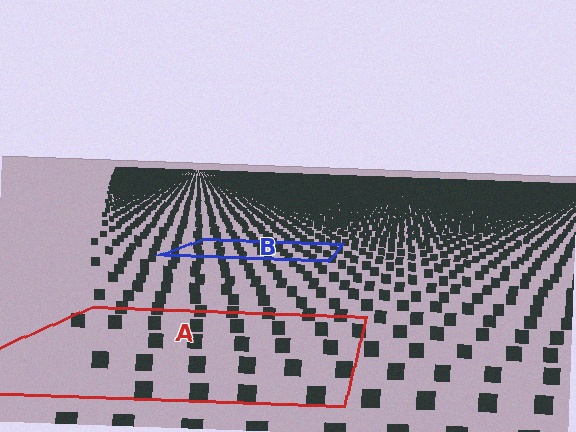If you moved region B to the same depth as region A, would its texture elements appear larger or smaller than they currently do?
They would appear larger. At a closer depth, the same texture elements are projected at a bigger on-screen size.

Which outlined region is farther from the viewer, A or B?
Region B is farther from the viewer — the texture elements inside it appear smaller and more densely packed.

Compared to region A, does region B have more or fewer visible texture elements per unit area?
Region B has more texture elements per unit area — they are packed more densely because it is farther away.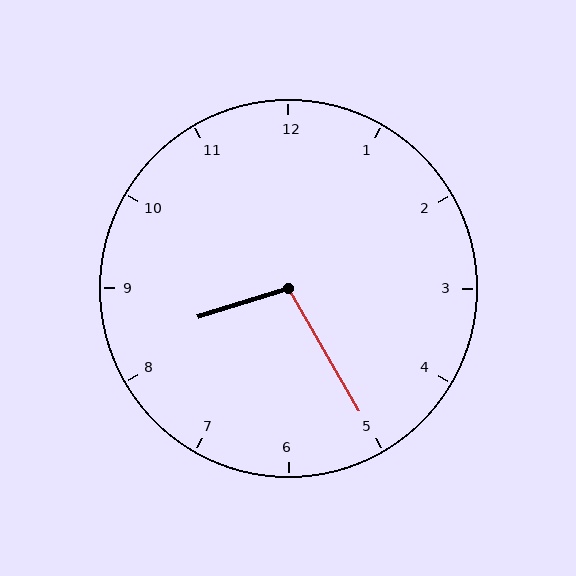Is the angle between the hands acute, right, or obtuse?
It is obtuse.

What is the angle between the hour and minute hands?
Approximately 102 degrees.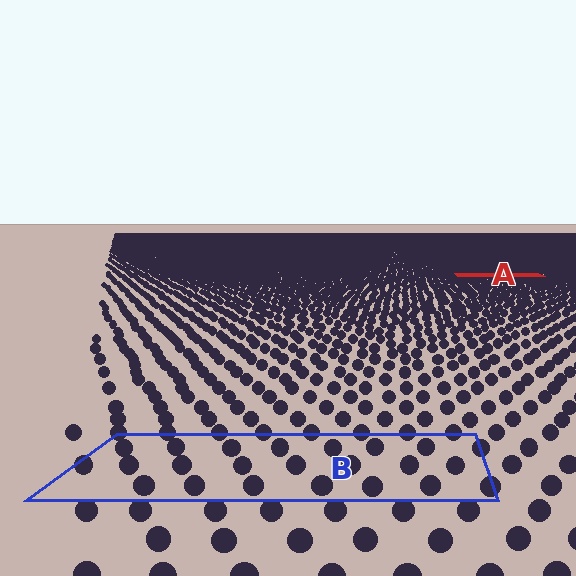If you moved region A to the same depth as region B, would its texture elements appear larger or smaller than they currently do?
They would appear larger. At a closer depth, the same texture elements are projected at a bigger on-screen size.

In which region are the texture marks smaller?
The texture marks are smaller in region A, because it is farther away.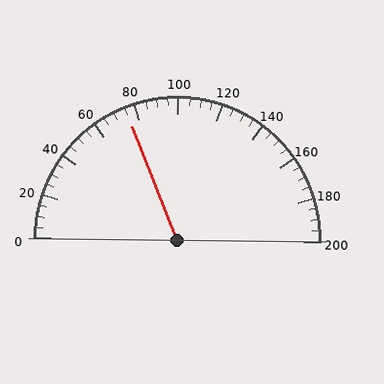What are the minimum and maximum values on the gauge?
The gauge ranges from 0 to 200.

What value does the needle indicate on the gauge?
The needle indicates approximately 75.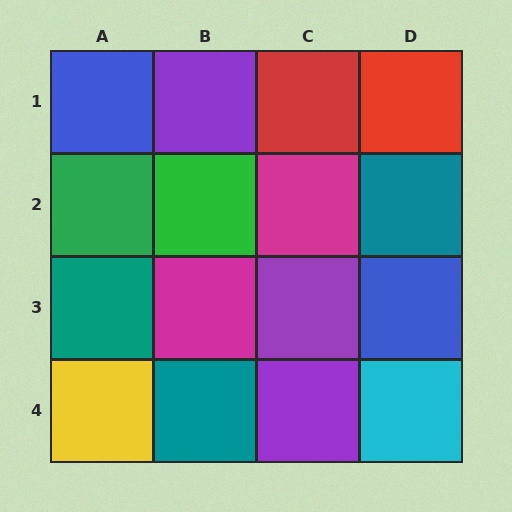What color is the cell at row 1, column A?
Blue.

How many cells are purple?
3 cells are purple.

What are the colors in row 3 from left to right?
Teal, magenta, purple, blue.